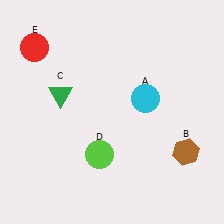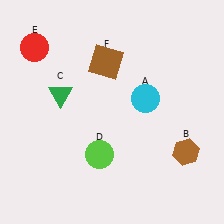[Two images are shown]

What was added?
A brown square (F) was added in Image 2.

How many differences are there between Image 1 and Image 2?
There is 1 difference between the two images.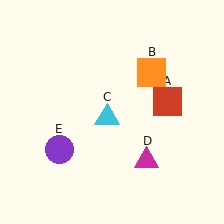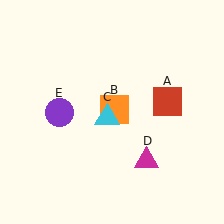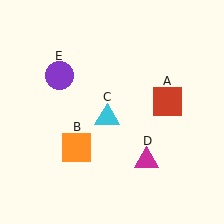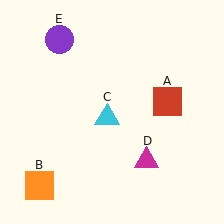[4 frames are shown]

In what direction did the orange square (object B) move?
The orange square (object B) moved down and to the left.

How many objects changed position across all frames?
2 objects changed position: orange square (object B), purple circle (object E).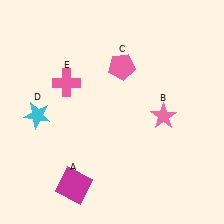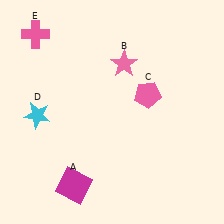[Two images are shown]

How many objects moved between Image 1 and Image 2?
3 objects moved between the two images.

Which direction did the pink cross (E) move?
The pink cross (E) moved up.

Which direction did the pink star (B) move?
The pink star (B) moved up.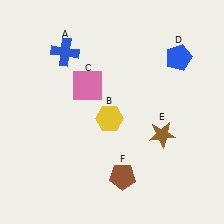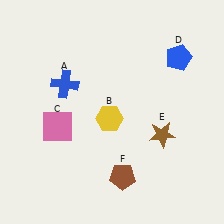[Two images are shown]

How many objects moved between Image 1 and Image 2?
2 objects moved between the two images.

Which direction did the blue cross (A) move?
The blue cross (A) moved down.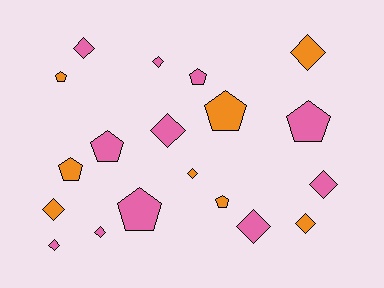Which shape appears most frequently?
Diamond, with 11 objects.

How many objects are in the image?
There are 19 objects.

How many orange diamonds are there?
There are 4 orange diamonds.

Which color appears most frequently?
Pink, with 11 objects.